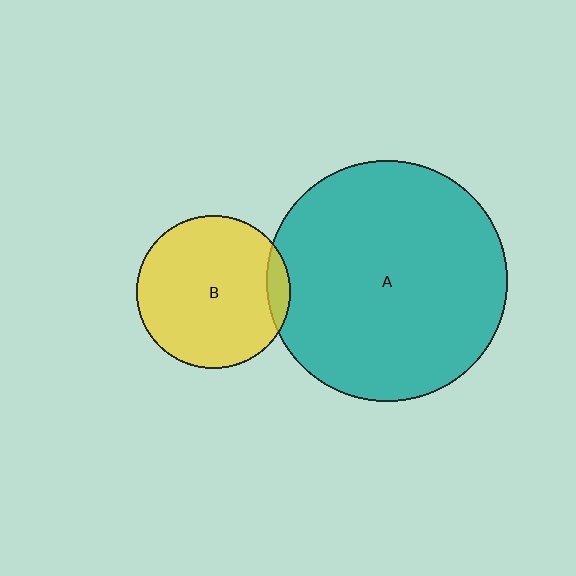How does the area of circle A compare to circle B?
Approximately 2.5 times.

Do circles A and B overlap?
Yes.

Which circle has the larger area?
Circle A (teal).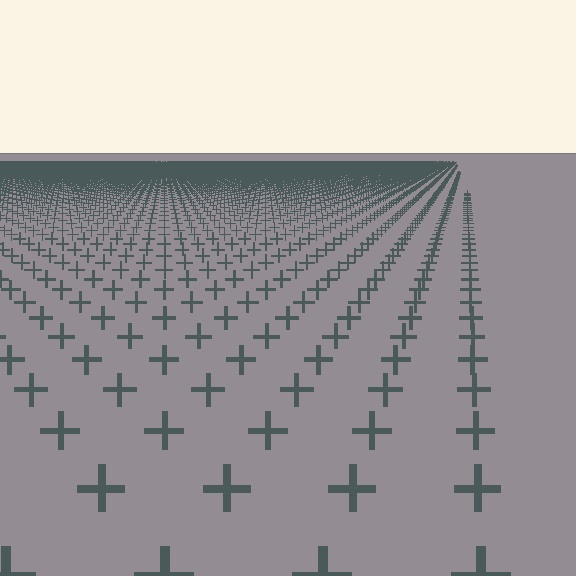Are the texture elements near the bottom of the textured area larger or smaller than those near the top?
Larger. Near the bottom, elements are closer to the viewer and appear at a bigger on-screen size.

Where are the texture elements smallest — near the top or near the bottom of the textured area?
Near the top.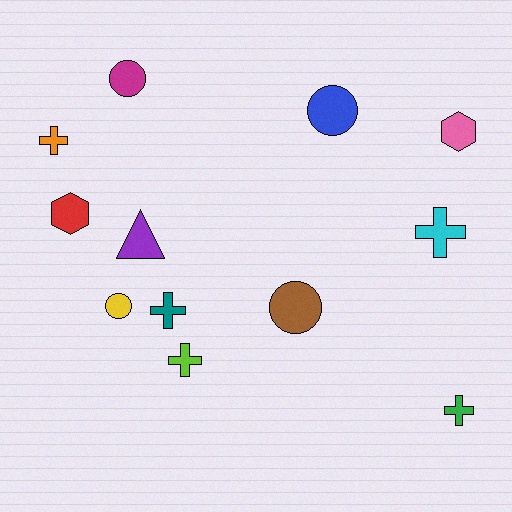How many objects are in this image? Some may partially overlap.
There are 12 objects.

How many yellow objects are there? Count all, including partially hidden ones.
There is 1 yellow object.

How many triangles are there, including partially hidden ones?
There is 1 triangle.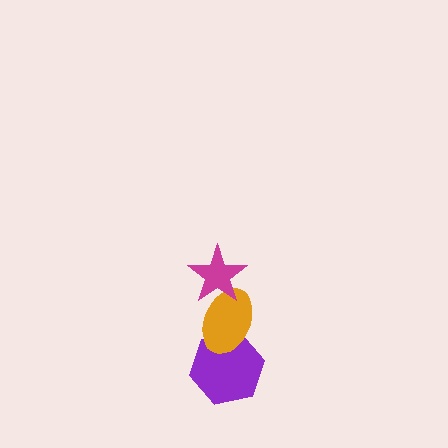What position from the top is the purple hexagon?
The purple hexagon is 3rd from the top.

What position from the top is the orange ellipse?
The orange ellipse is 2nd from the top.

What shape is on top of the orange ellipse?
The magenta star is on top of the orange ellipse.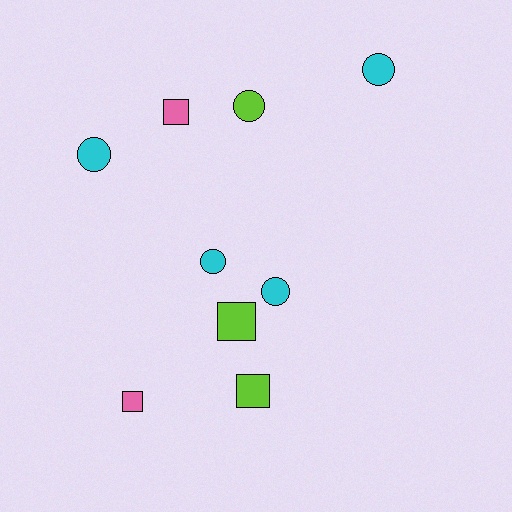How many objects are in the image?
There are 9 objects.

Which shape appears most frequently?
Circle, with 5 objects.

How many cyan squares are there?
There are no cyan squares.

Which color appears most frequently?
Cyan, with 4 objects.